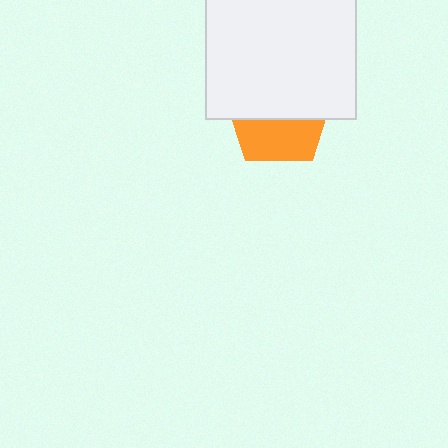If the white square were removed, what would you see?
You would see the complete orange pentagon.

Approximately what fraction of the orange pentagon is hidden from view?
Roughly 57% of the orange pentagon is hidden behind the white square.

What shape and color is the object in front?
The object in front is a white square.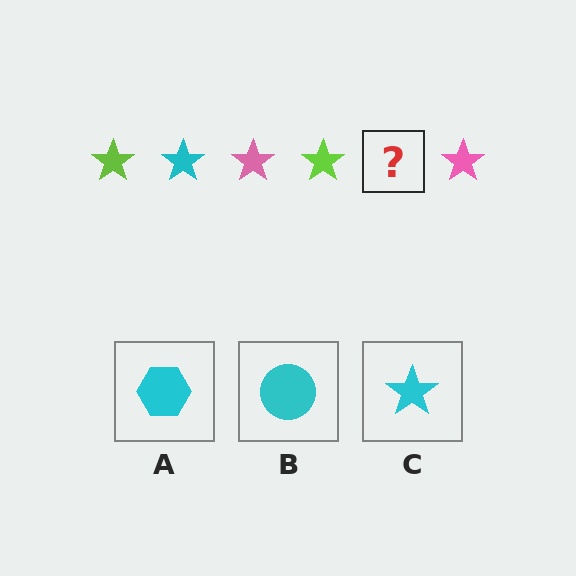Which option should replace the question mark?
Option C.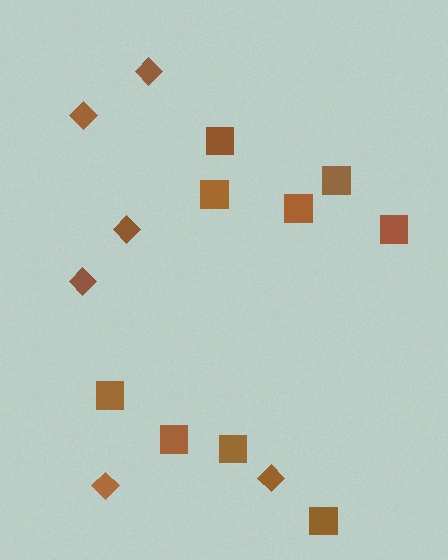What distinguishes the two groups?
There are 2 groups: one group of squares (9) and one group of diamonds (6).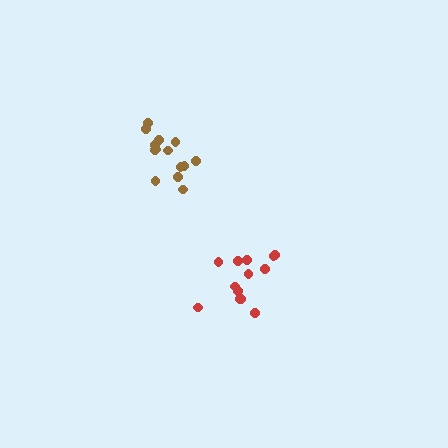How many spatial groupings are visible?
There are 2 spatial groupings.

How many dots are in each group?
Group 1: 14 dots, Group 2: 13 dots (27 total).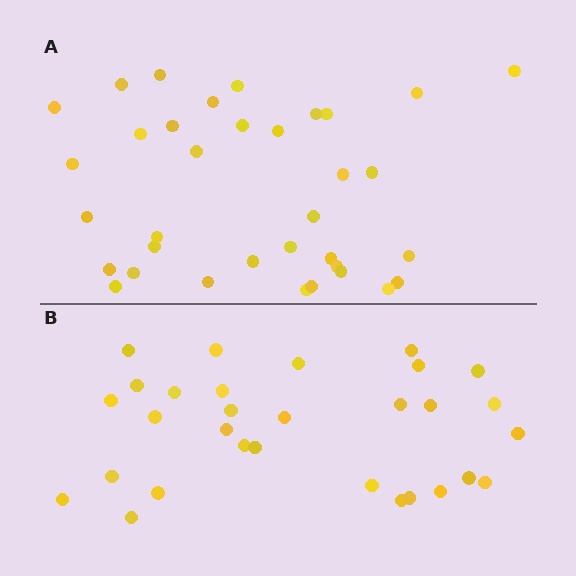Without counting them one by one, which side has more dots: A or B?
Region A (the top region) has more dots.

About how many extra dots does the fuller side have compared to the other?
Region A has about 5 more dots than region B.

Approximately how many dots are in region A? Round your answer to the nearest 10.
About 40 dots. (The exact count is 35, which rounds to 40.)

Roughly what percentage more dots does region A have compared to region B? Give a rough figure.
About 15% more.